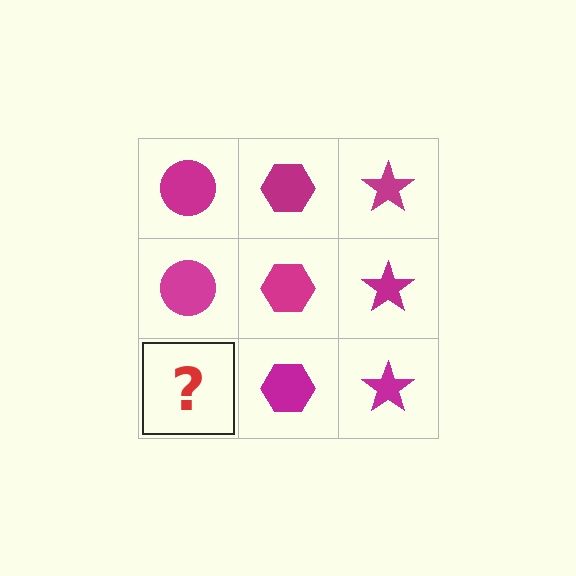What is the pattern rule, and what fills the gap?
The rule is that each column has a consistent shape. The gap should be filled with a magenta circle.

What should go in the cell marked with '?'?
The missing cell should contain a magenta circle.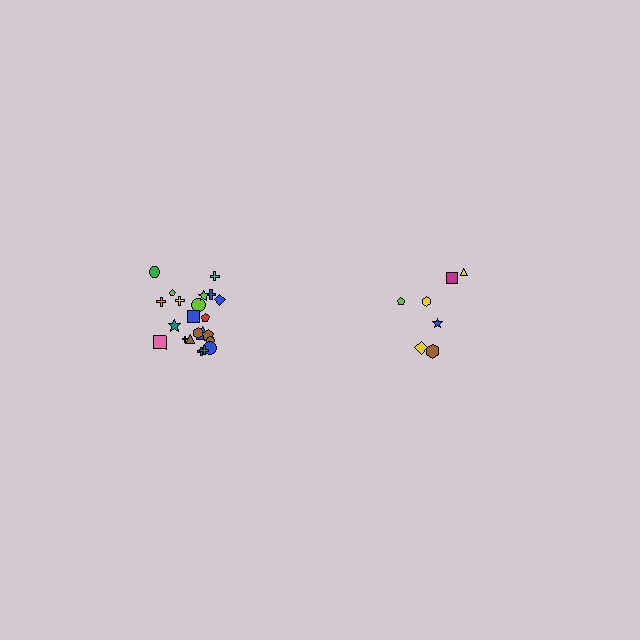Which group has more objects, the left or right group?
The left group.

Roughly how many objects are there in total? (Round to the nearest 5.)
Roughly 30 objects in total.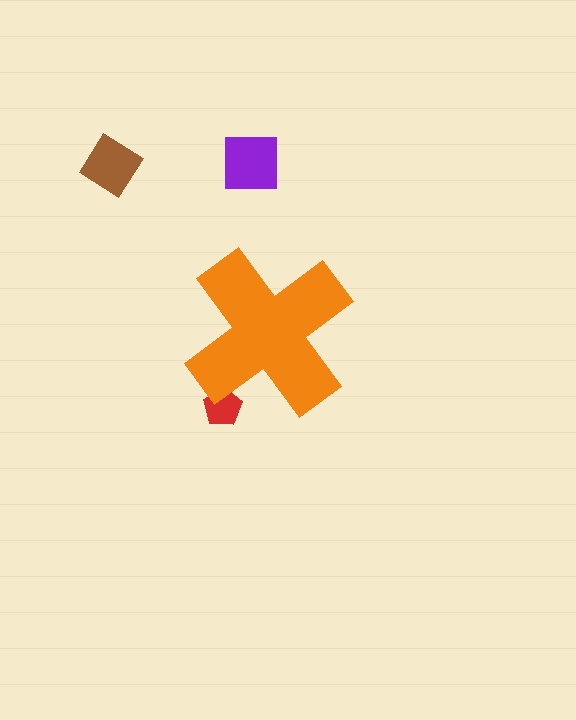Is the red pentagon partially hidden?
Yes, the red pentagon is partially hidden behind the orange cross.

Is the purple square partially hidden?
No, the purple square is fully visible.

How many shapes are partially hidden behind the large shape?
1 shape is partially hidden.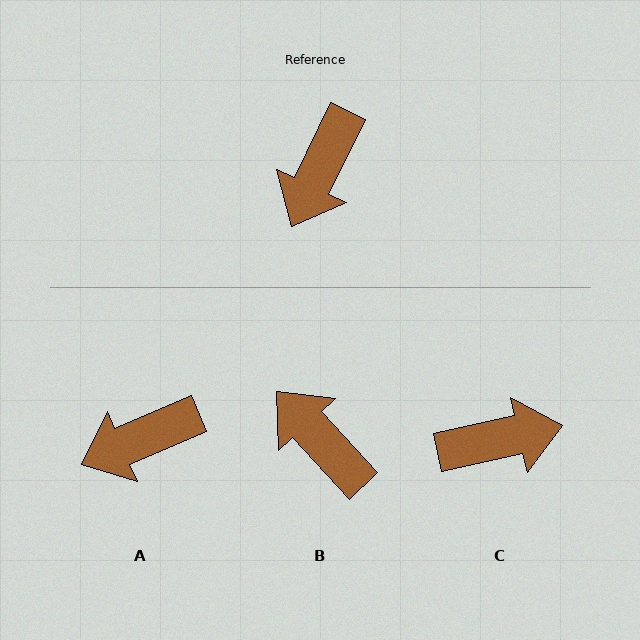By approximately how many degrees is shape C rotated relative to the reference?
Approximately 128 degrees counter-clockwise.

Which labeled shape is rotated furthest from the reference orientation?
C, about 128 degrees away.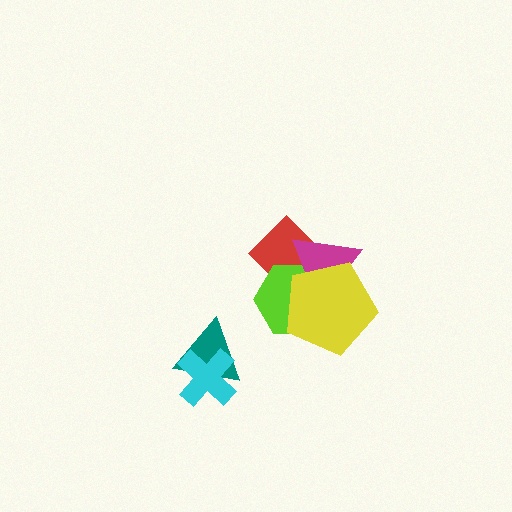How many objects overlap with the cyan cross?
1 object overlaps with the cyan cross.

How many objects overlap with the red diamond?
3 objects overlap with the red diamond.